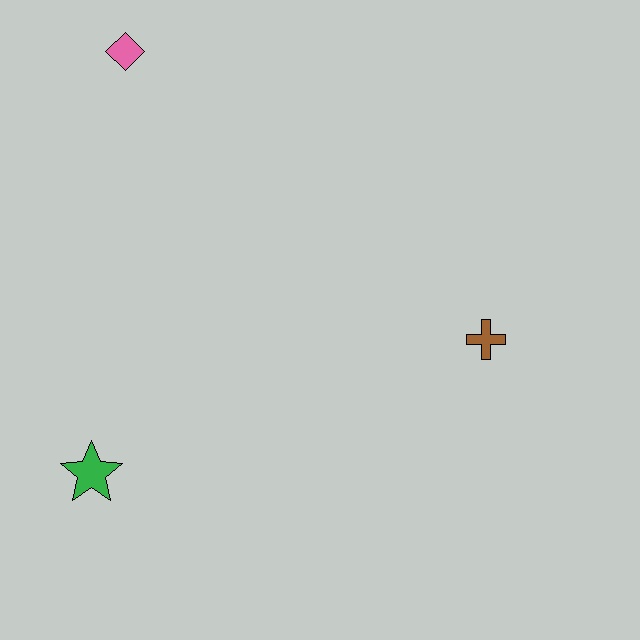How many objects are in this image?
There are 3 objects.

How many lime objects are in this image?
There are no lime objects.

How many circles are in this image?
There are no circles.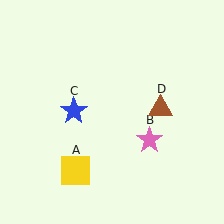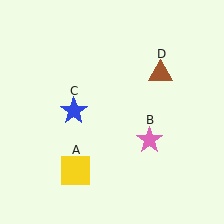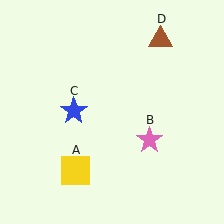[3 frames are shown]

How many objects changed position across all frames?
1 object changed position: brown triangle (object D).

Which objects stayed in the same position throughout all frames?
Yellow square (object A) and pink star (object B) and blue star (object C) remained stationary.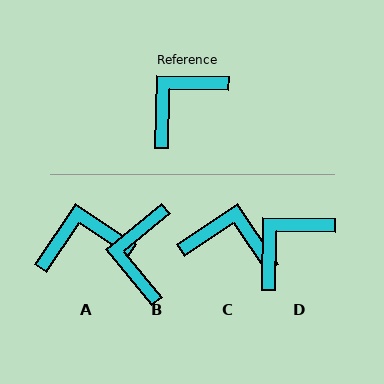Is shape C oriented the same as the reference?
No, it is off by about 55 degrees.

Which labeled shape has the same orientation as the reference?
D.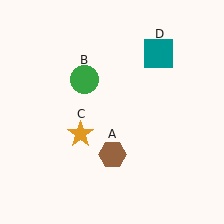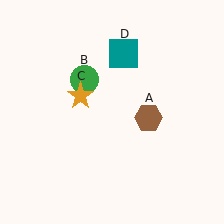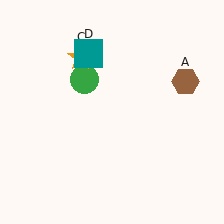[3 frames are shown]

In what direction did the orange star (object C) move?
The orange star (object C) moved up.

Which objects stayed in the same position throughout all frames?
Green circle (object B) remained stationary.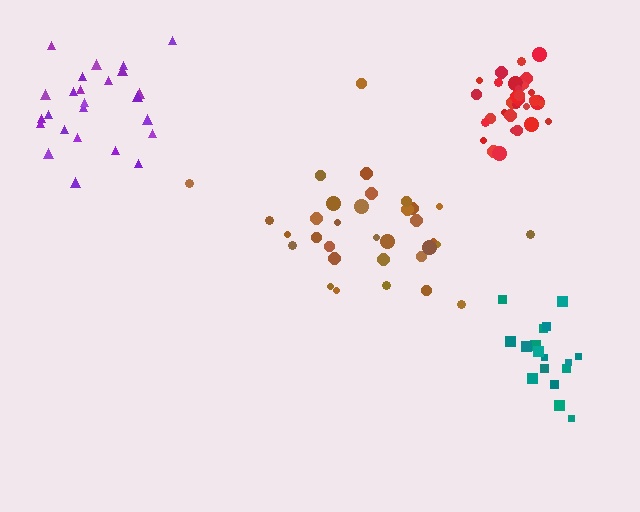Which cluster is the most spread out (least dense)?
Brown.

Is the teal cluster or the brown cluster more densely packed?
Teal.